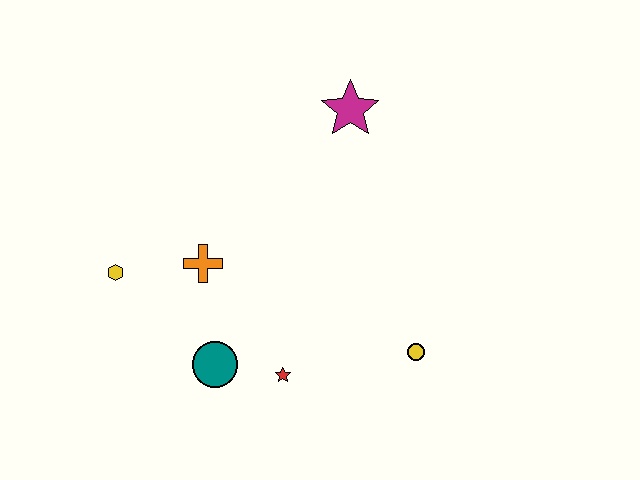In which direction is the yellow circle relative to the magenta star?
The yellow circle is below the magenta star.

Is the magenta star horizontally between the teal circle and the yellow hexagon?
No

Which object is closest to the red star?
The teal circle is closest to the red star.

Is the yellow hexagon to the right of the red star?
No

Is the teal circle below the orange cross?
Yes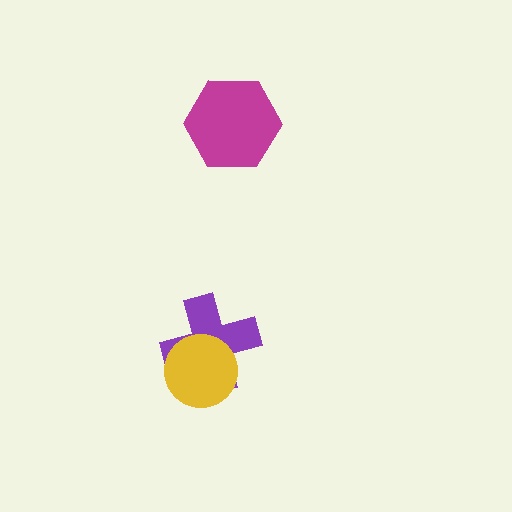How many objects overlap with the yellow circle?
1 object overlaps with the yellow circle.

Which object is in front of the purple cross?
The yellow circle is in front of the purple cross.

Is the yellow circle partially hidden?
No, no other shape covers it.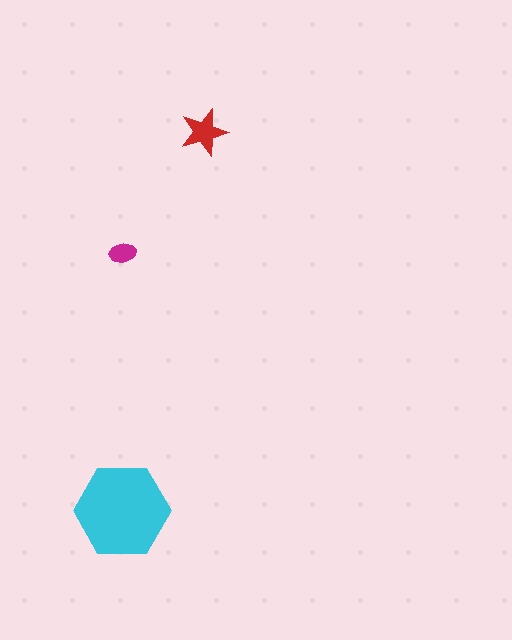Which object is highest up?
The red star is topmost.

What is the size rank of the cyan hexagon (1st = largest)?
1st.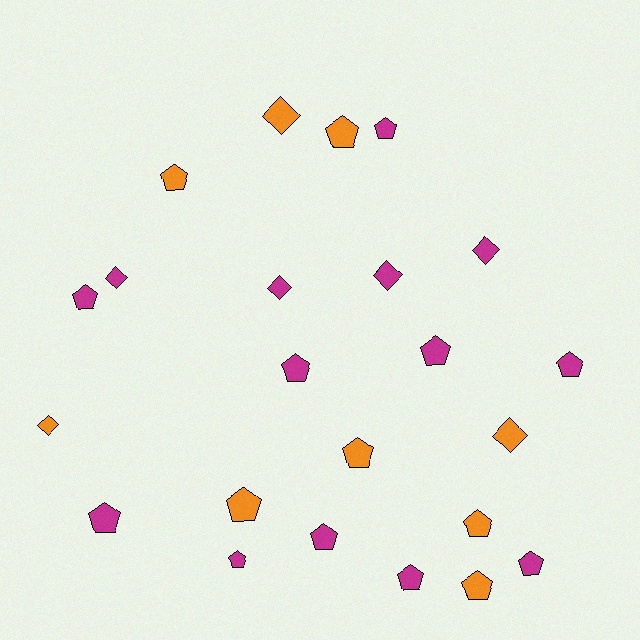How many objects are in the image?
There are 23 objects.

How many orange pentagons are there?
There are 6 orange pentagons.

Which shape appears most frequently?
Pentagon, with 16 objects.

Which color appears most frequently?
Magenta, with 14 objects.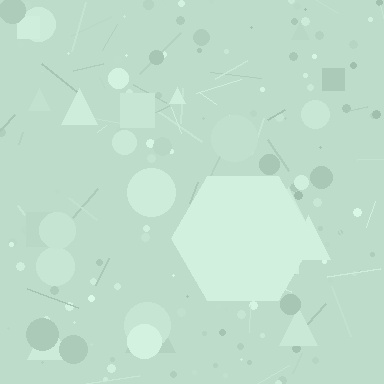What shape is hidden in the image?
A hexagon is hidden in the image.